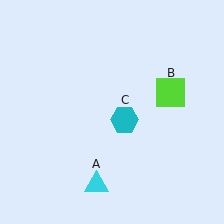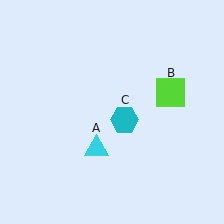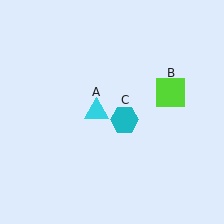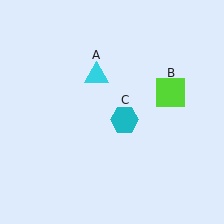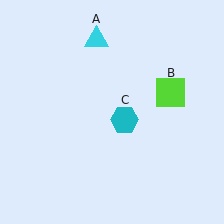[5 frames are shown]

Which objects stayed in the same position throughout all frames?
Lime square (object B) and cyan hexagon (object C) remained stationary.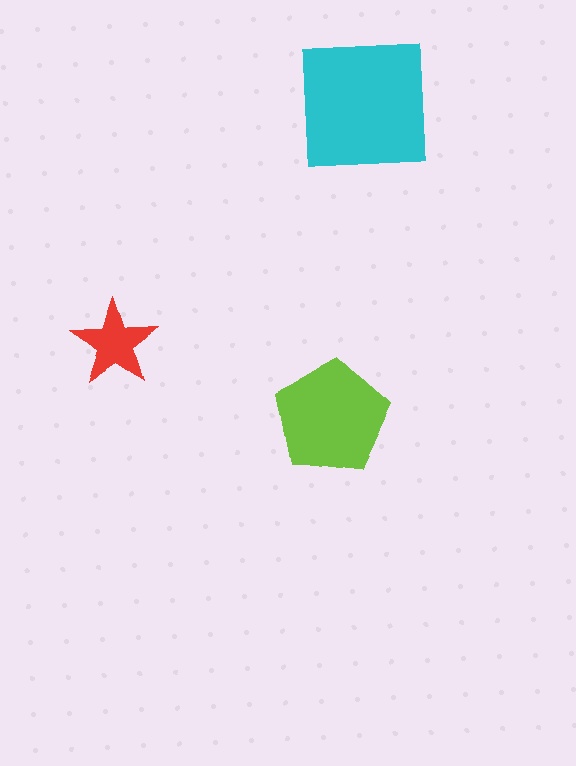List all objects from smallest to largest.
The red star, the lime pentagon, the cyan square.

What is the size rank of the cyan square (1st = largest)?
1st.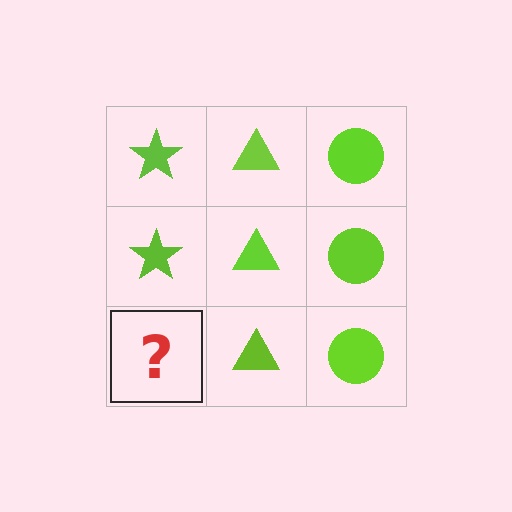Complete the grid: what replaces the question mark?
The question mark should be replaced with a lime star.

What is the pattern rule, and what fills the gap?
The rule is that each column has a consistent shape. The gap should be filled with a lime star.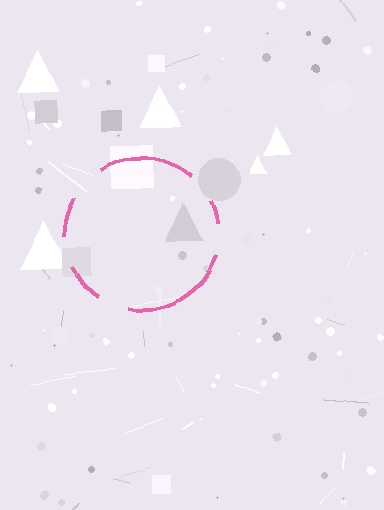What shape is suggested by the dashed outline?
The dashed outline suggests a circle.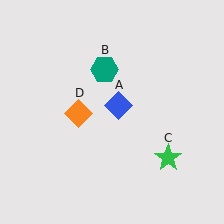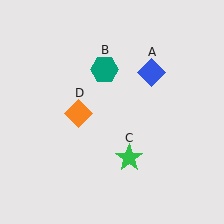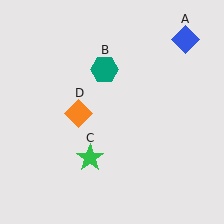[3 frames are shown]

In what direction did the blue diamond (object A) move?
The blue diamond (object A) moved up and to the right.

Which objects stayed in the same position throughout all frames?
Teal hexagon (object B) and orange diamond (object D) remained stationary.